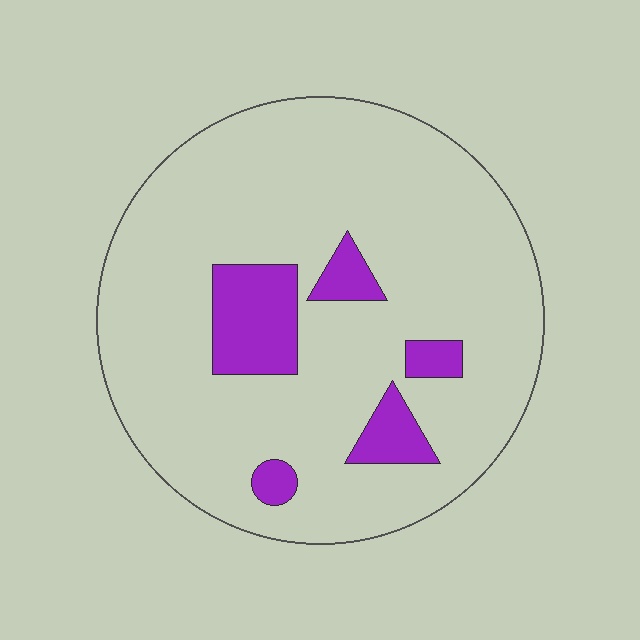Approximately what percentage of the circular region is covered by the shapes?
Approximately 15%.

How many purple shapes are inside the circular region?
5.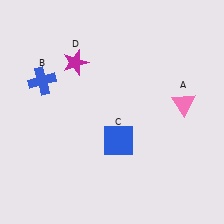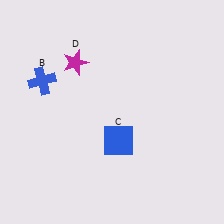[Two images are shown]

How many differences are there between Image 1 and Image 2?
There is 1 difference between the two images.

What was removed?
The pink triangle (A) was removed in Image 2.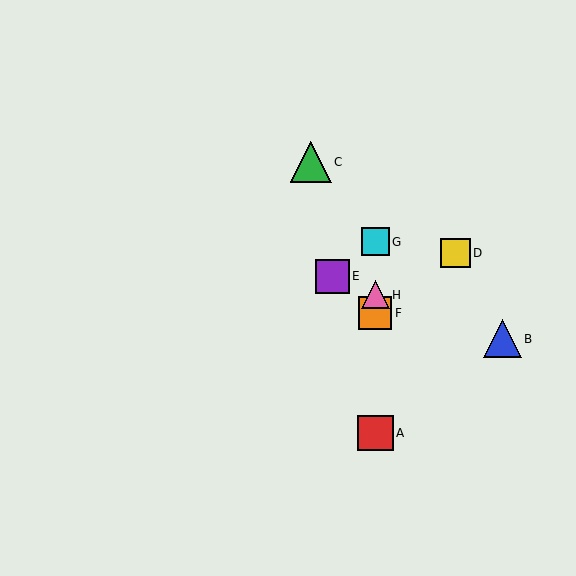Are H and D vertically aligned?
No, H is at x≈375 and D is at x≈455.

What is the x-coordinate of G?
Object G is at x≈375.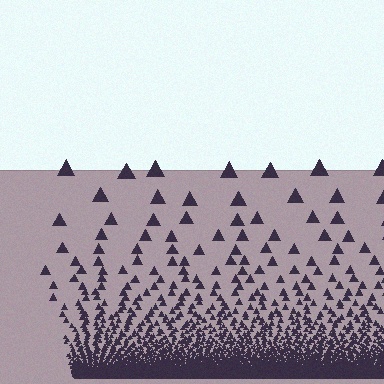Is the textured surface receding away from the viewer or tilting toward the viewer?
The surface appears to tilt toward the viewer. Texture elements get larger and sparser toward the top.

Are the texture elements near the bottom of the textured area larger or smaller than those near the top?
Smaller. The gradient is inverted — elements near the bottom are smaller and denser.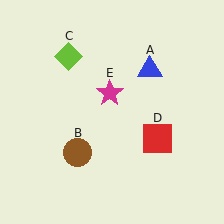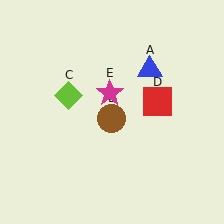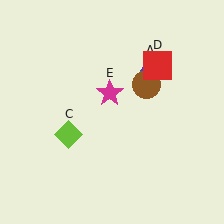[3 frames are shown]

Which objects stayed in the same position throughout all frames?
Blue triangle (object A) and magenta star (object E) remained stationary.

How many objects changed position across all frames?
3 objects changed position: brown circle (object B), lime diamond (object C), red square (object D).